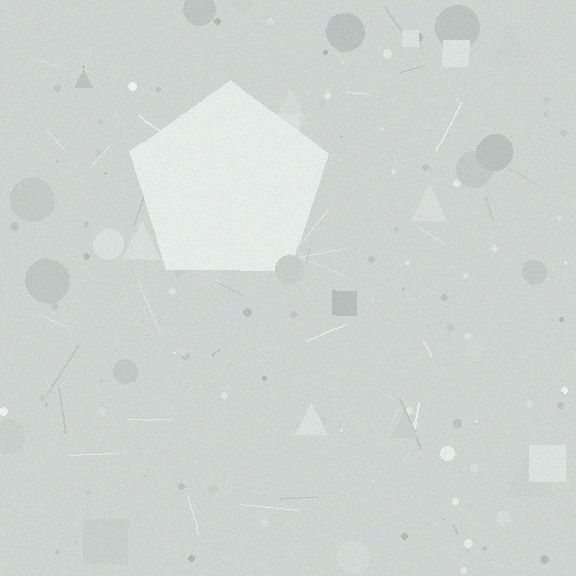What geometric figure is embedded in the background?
A pentagon is embedded in the background.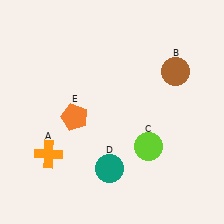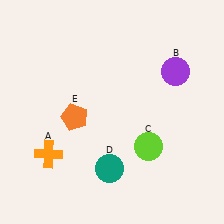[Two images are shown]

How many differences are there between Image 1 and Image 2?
There is 1 difference between the two images.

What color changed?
The circle (B) changed from brown in Image 1 to purple in Image 2.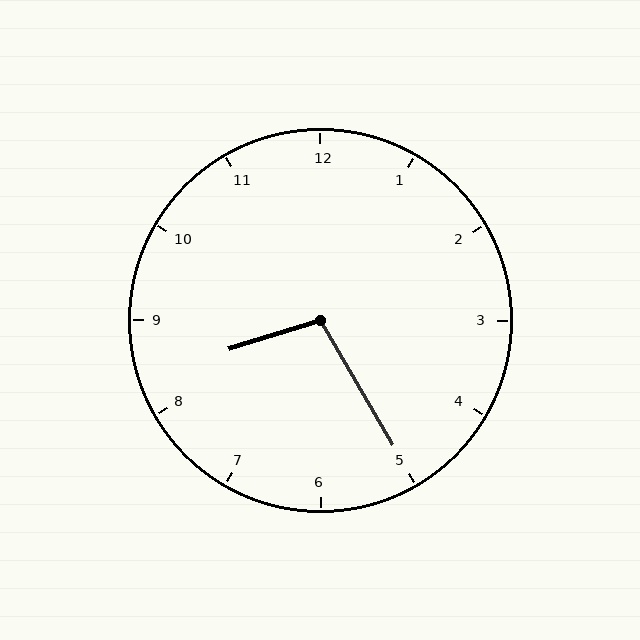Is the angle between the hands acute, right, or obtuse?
It is obtuse.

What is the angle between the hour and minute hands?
Approximately 102 degrees.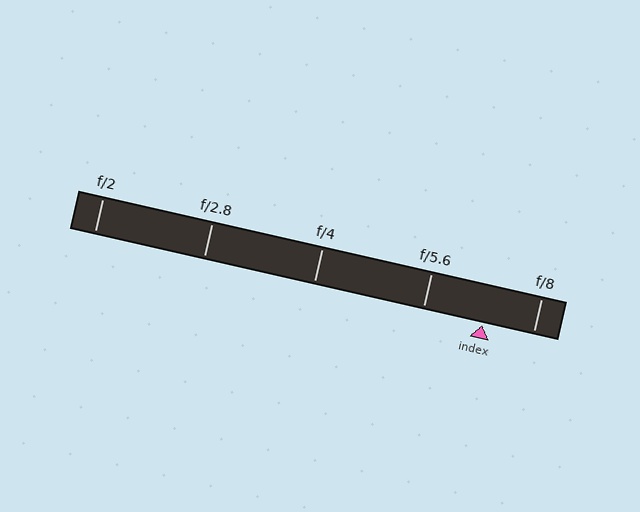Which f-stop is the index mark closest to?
The index mark is closest to f/8.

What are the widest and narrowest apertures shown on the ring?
The widest aperture shown is f/2 and the narrowest is f/8.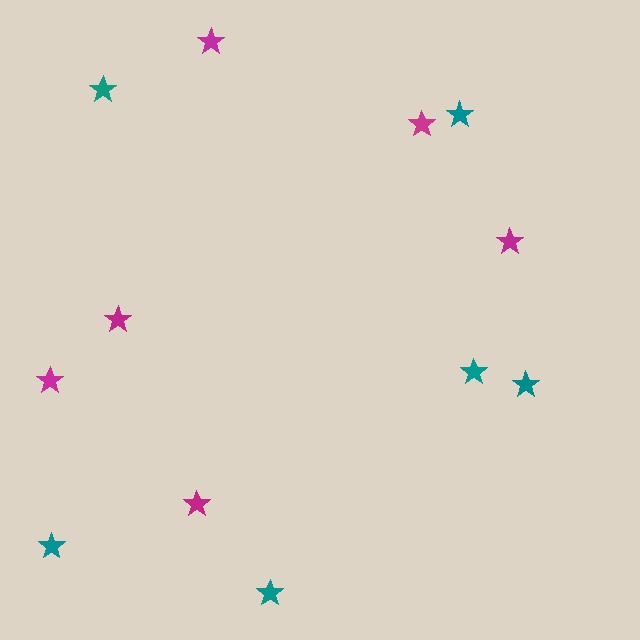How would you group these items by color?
There are 2 groups: one group of teal stars (6) and one group of magenta stars (6).